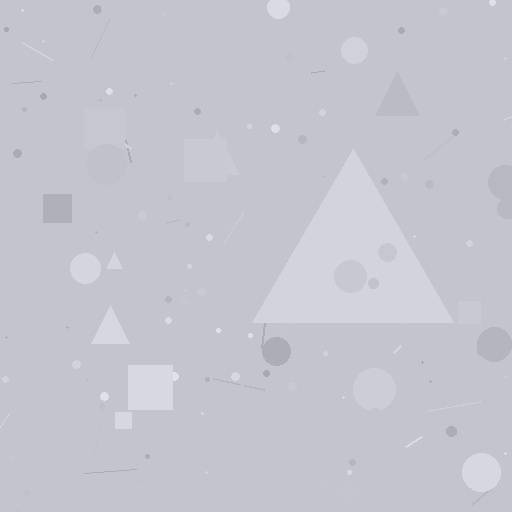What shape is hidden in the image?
A triangle is hidden in the image.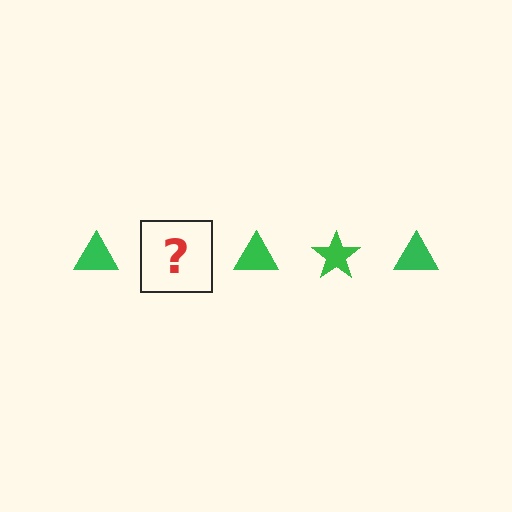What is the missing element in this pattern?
The missing element is a green star.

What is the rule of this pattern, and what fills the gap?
The rule is that the pattern cycles through triangle, star shapes in green. The gap should be filled with a green star.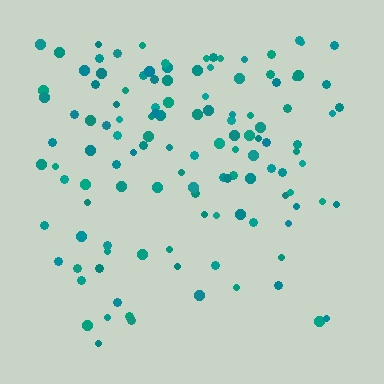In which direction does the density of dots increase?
From bottom to top, with the top side densest.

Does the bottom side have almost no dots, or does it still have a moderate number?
Still a moderate number, just noticeably fewer than the top.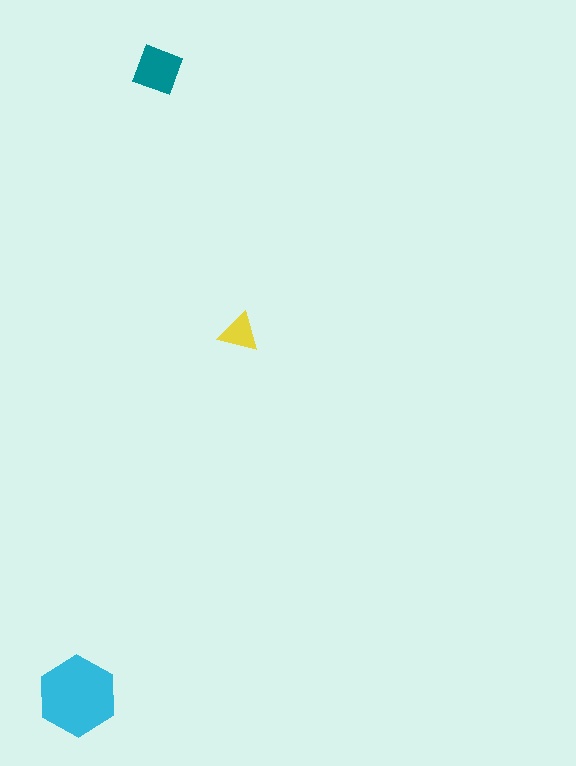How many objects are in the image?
There are 3 objects in the image.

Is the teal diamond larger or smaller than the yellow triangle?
Larger.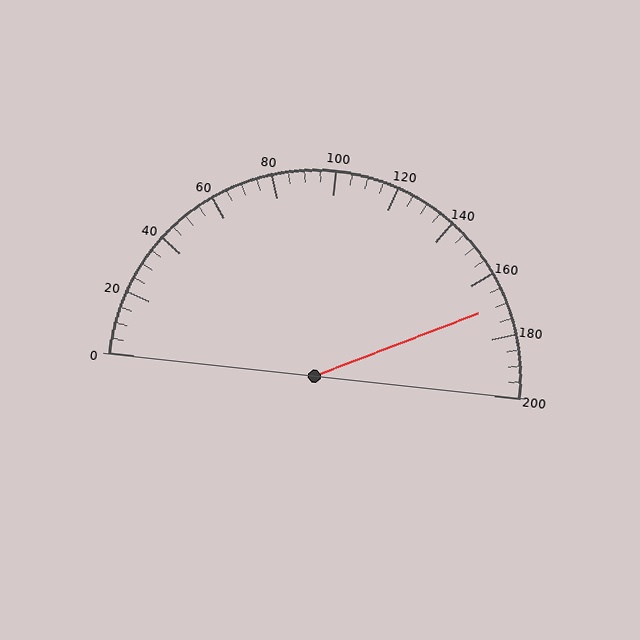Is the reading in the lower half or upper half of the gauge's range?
The reading is in the upper half of the range (0 to 200).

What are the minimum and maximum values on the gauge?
The gauge ranges from 0 to 200.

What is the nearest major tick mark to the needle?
The nearest major tick mark is 160.